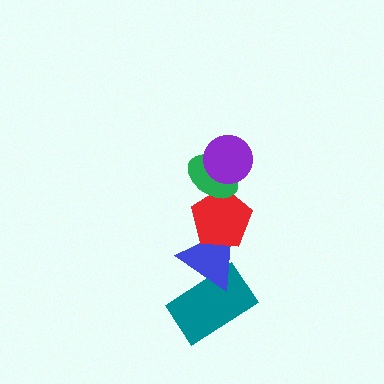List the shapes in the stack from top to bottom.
From top to bottom: the purple circle, the green ellipse, the red pentagon, the blue triangle, the teal rectangle.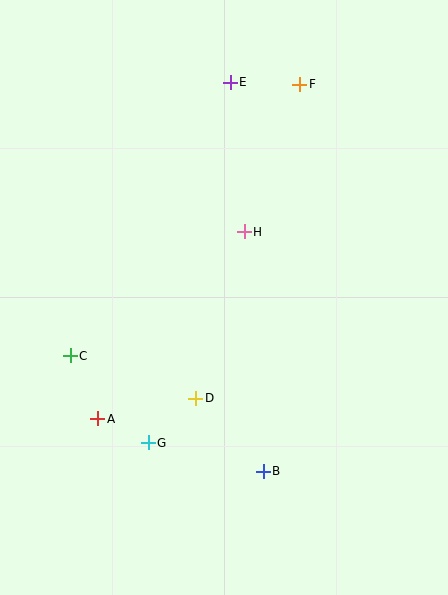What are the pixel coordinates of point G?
Point G is at (148, 443).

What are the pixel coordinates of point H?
Point H is at (244, 232).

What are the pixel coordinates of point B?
Point B is at (263, 471).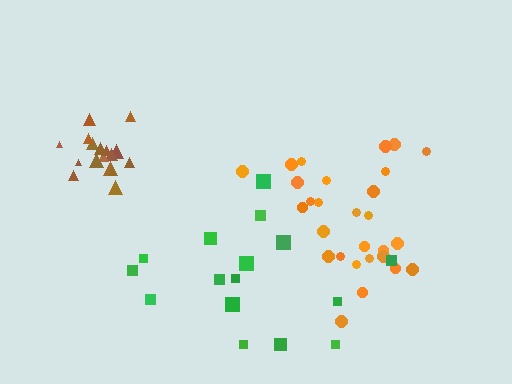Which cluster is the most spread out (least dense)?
Green.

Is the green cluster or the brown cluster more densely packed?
Brown.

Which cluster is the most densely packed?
Brown.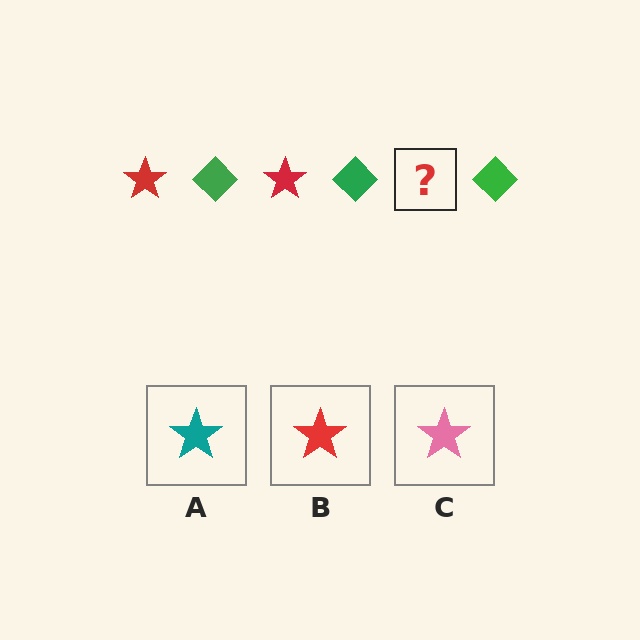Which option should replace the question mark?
Option B.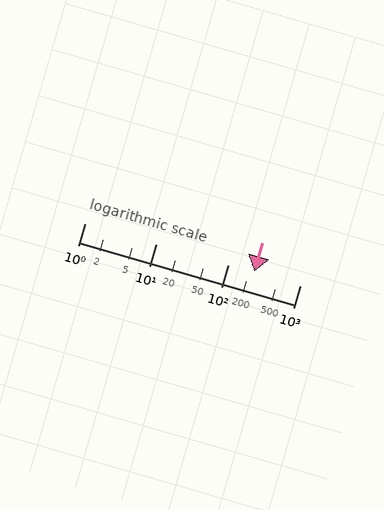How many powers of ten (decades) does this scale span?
The scale spans 3 decades, from 1 to 1000.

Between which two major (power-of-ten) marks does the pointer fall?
The pointer is between 100 and 1000.